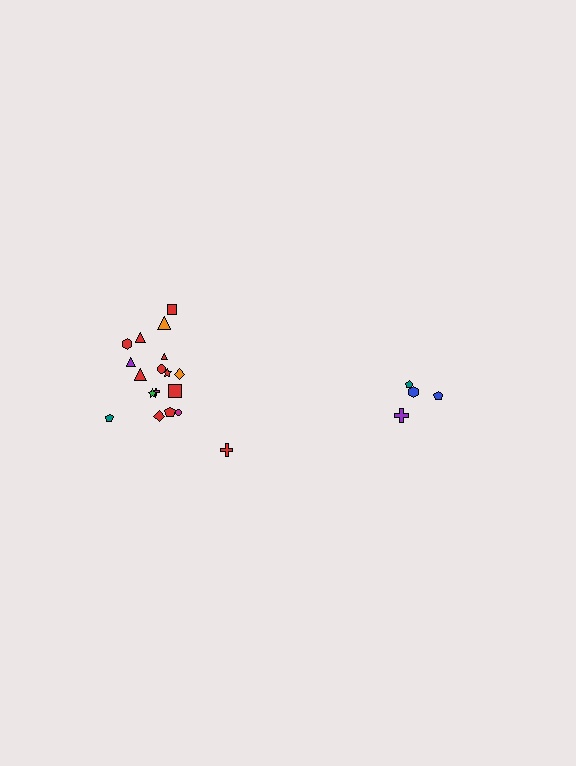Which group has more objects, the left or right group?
The left group.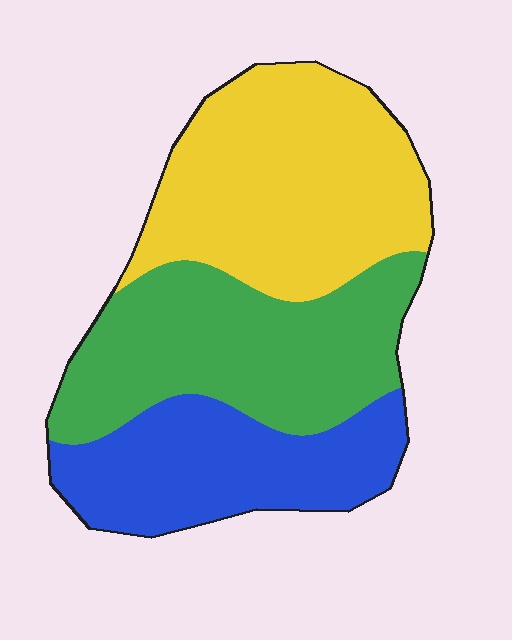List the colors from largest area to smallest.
From largest to smallest: yellow, green, blue.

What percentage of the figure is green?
Green covers 35% of the figure.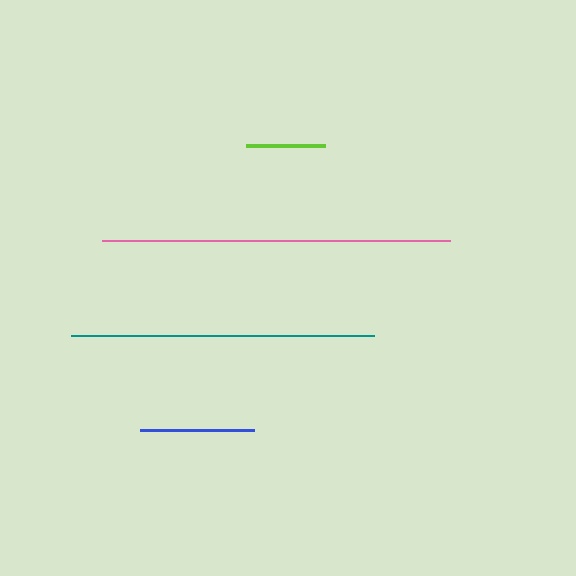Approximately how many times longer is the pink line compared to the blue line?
The pink line is approximately 3.1 times the length of the blue line.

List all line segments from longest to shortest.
From longest to shortest: pink, teal, blue, lime.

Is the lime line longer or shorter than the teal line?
The teal line is longer than the lime line.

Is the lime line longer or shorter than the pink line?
The pink line is longer than the lime line.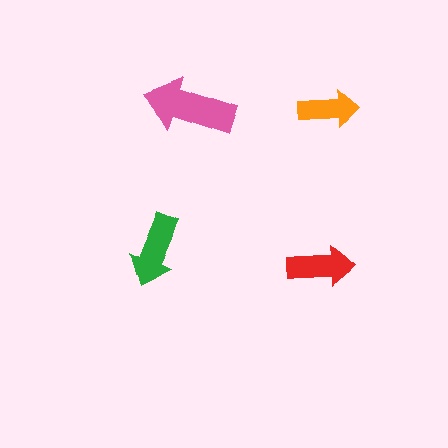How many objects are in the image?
There are 4 objects in the image.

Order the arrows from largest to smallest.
the pink one, the green one, the red one, the orange one.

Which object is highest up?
The pink arrow is topmost.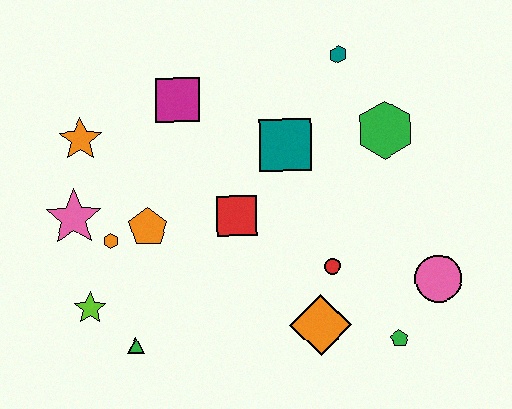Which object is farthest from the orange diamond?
The orange star is farthest from the orange diamond.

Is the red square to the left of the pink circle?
Yes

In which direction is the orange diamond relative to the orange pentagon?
The orange diamond is to the right of the orange pentagon.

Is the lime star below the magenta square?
Yes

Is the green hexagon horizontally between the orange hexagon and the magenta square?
No